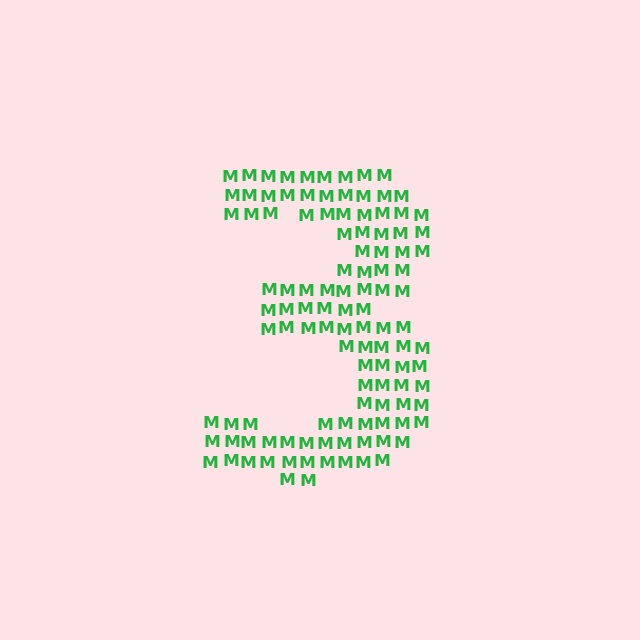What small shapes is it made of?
It is made of small letter M's.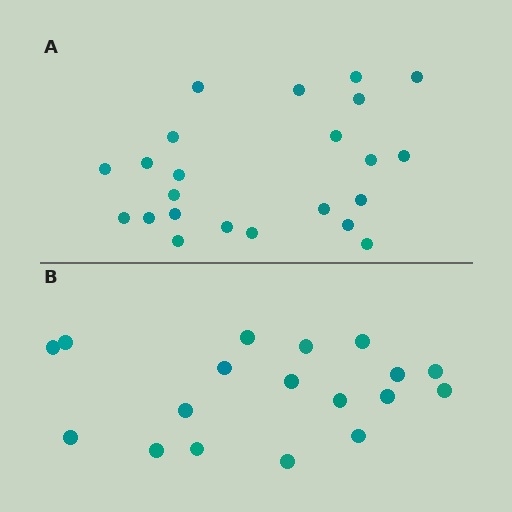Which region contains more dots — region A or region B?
Region A (the top region) has more dots.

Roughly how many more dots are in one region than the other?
Region A has about 5 more dots than region B.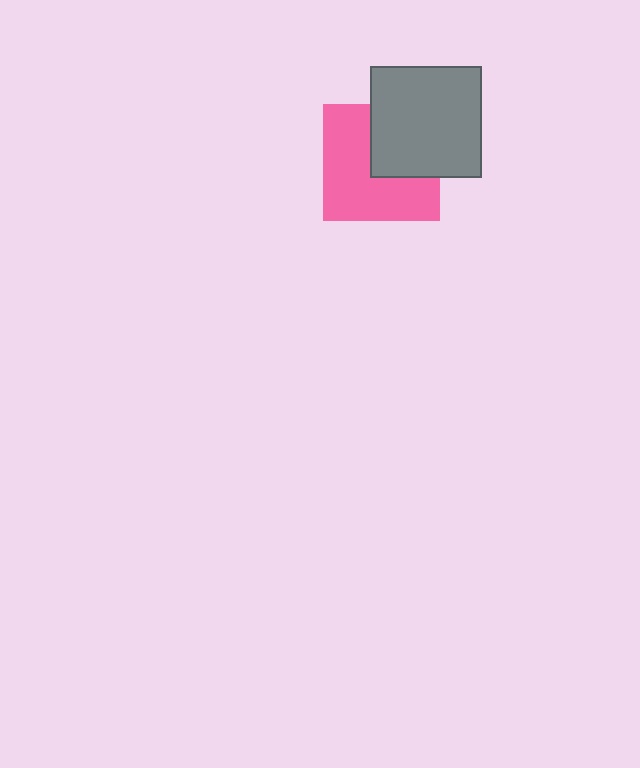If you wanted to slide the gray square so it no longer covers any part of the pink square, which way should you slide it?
Slide it toward the upper-right — that is the most direct way to separate the two shapes.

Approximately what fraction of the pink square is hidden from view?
Roughly 38% of the pink square is hidden behind the gray square.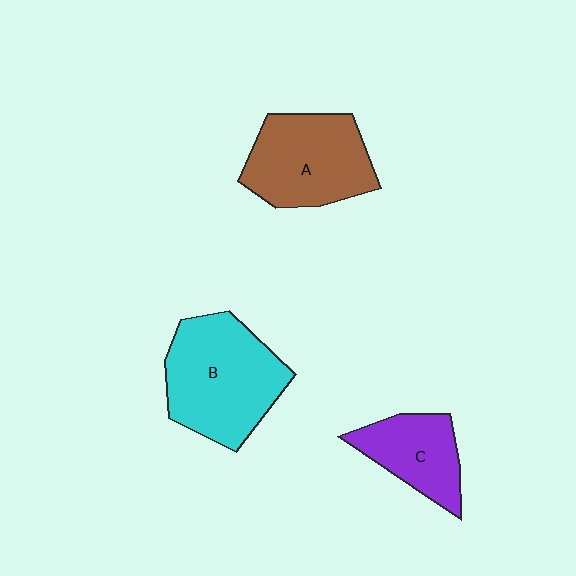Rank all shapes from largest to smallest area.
From largest to smallest: B (cyan), A (brown), C (purple).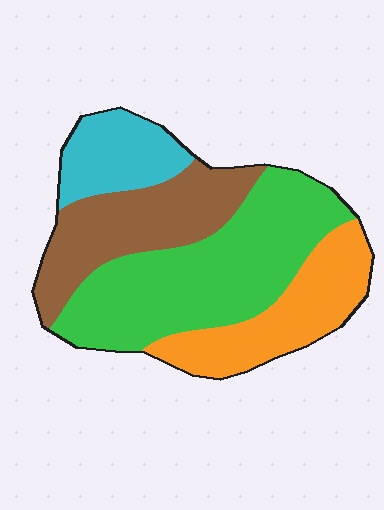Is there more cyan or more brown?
Brown.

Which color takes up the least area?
Cyan, at roughly 15%.